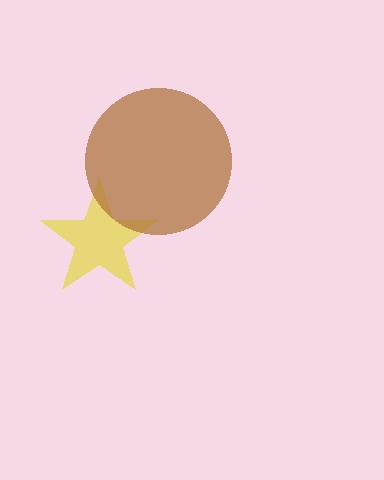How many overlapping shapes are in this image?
There are 2 overlapping shapes in the image.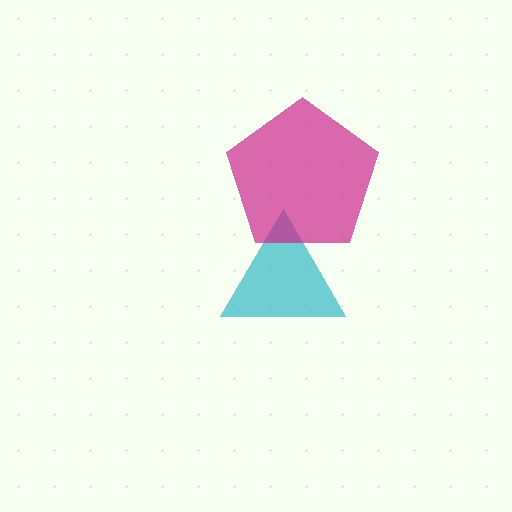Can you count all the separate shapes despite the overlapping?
Yes, there are 2 separate shapes.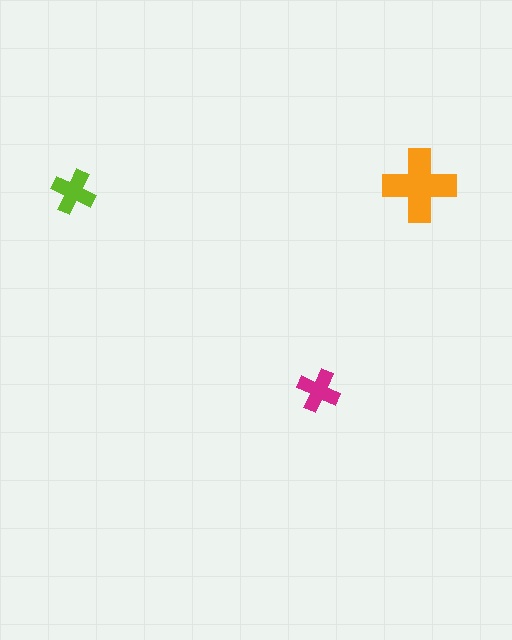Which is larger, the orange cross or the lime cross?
The orange one.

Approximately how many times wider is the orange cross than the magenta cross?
About 1.5 times wider.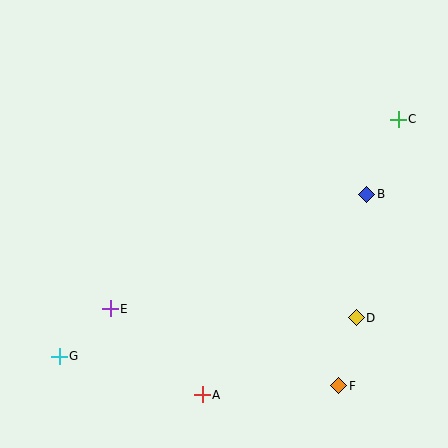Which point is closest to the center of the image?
Point E at (110, 309) is closest to the center.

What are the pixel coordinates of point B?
Point B is at (367, 194).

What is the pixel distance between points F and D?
The distance between F and D is 70 pixels.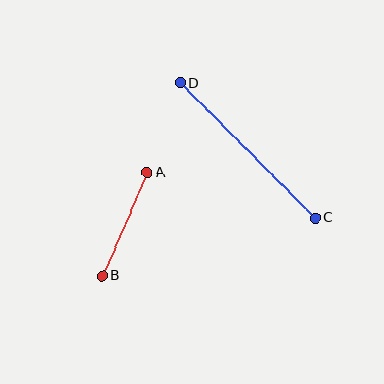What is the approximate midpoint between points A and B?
The midpoint is at approximately (125, 224) pixels.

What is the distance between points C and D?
The distance is approximately 191 pixels.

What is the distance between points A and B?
The distance is approximately 113 pixels.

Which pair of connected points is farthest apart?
Points C and D are farthest apart.